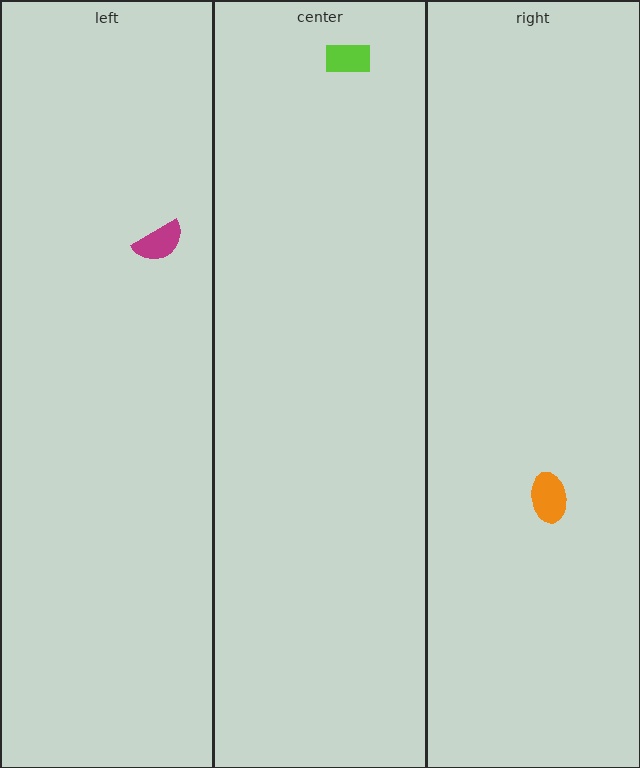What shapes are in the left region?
The magenta semicircle.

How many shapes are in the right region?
1.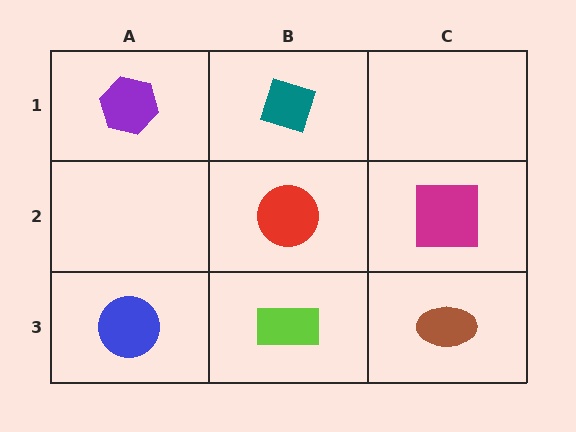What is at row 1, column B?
A teal diamond.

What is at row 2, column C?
A magenta square.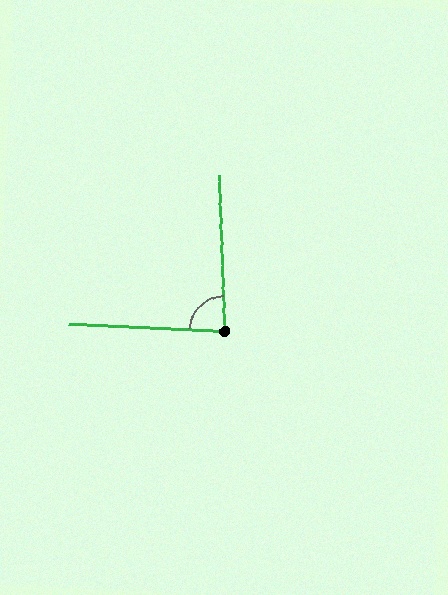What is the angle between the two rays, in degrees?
Approximately 85 degrees.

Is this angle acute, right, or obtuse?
It is approximately a right angle.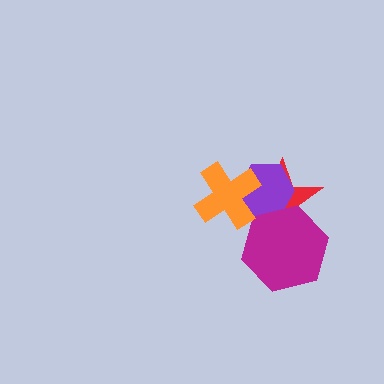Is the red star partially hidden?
Yes, it is partially covered by another shape.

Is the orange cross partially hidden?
No, no other shape covers it.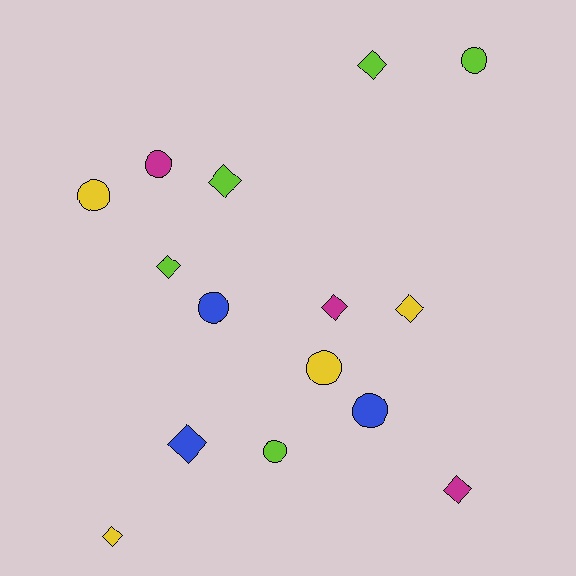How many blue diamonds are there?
There is 1 blue diamond.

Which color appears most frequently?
Lime, with 5 objects.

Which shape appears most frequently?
Diamond, with 8 objects.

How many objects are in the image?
There are 15 objects.